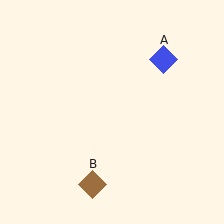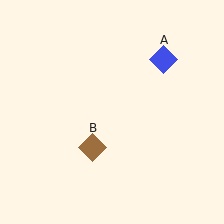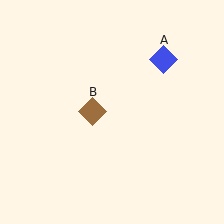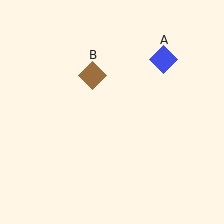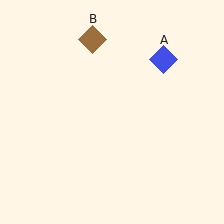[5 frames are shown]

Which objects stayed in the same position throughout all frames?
Blue diamond (object A) remained stationary.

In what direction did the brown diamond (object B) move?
The brown diamond (object B) moved up.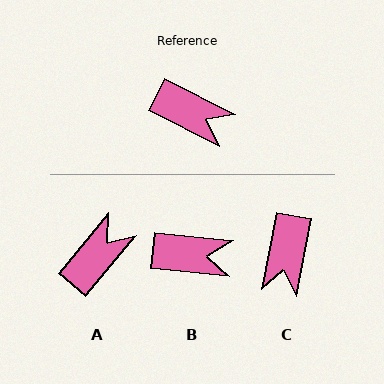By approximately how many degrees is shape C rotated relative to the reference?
Approximately 74 degrees clockwise.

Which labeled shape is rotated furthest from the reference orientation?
A, about 77 degrees away.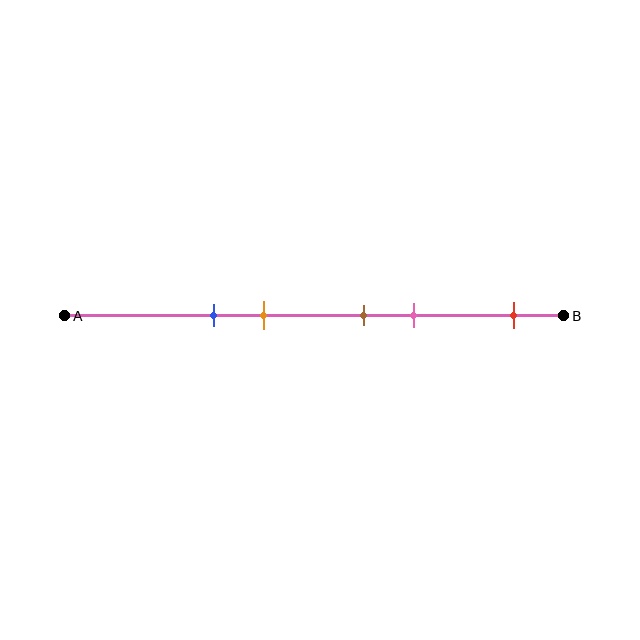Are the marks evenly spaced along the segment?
No, the marks are not evenly spaced.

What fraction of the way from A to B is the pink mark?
The pink mark is approximately 70% (0.7) of the way from A to B.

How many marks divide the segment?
There are 5 marks dividing the segment.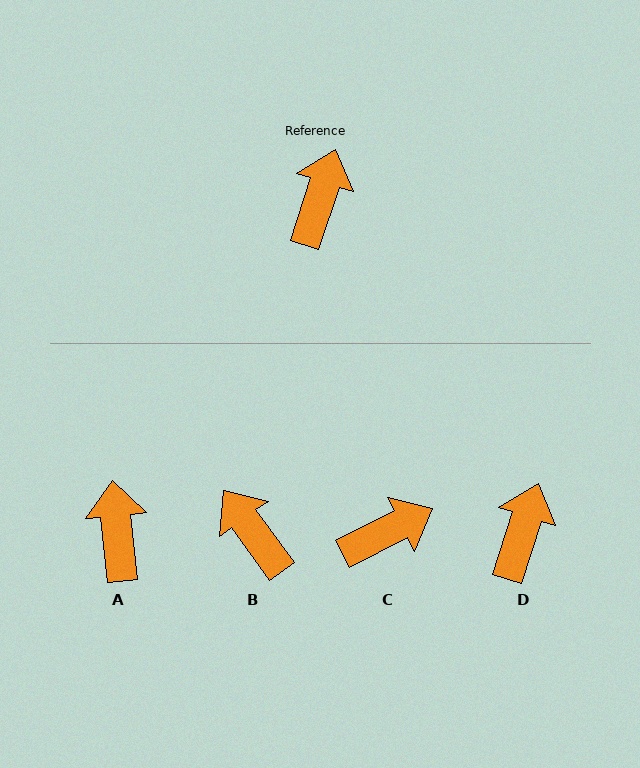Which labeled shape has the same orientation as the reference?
D.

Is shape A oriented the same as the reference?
No, it is off by about 24 degrees.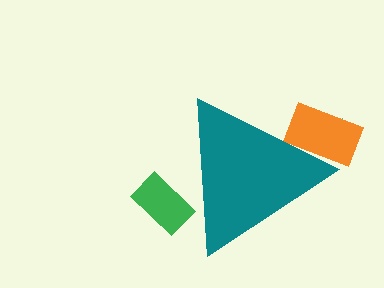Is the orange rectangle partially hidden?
Yes, the orange rectangle is partially hidden behind the teal triangle.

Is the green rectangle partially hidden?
Yes, the green rectangle is partially hidden behind the teal triangle.